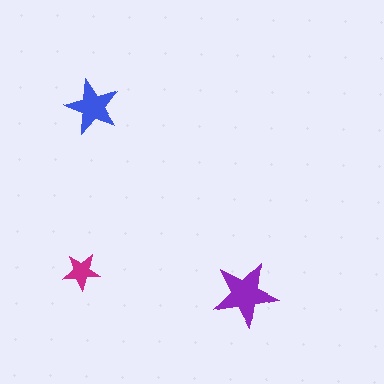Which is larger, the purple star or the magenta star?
The purple one.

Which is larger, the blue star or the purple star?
The purple one.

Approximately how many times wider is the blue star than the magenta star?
About 1.5 times wider.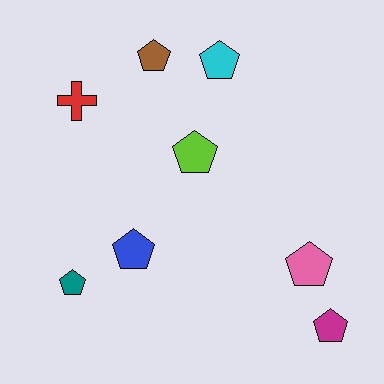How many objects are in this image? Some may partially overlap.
There are 8 objects.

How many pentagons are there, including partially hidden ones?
There are 7 pentagons.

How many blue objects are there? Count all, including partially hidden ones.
There is 1 blue object.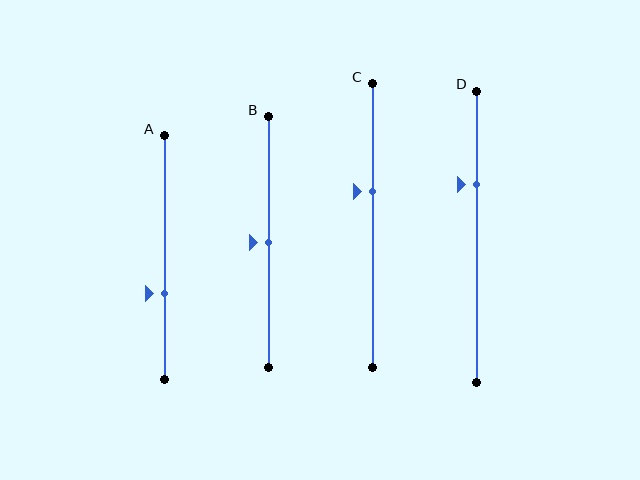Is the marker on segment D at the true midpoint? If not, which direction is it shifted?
No, the marker on segment D is shifted upward by about 18% of the segment length.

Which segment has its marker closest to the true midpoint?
Segment B has its marker closest to the true midpoint.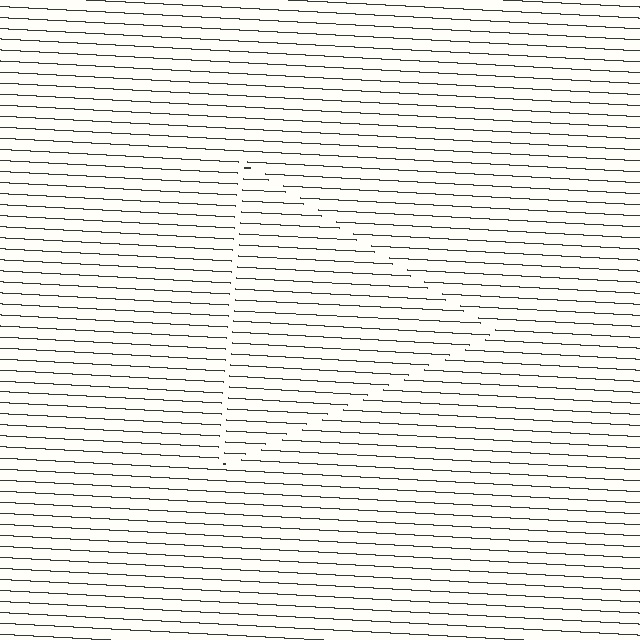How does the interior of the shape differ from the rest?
The interior of the shape contains the same grating, shifted by half a period — the contour is defined by the phase discontinuity where line-ends from the inner and outer gratings abut.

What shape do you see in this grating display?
An illusory triangle. The interior of the shape contains the same grating, shifted by half a period — the contour is defined by the phase discontinuity where line-ends from the inner and outer gratings abut.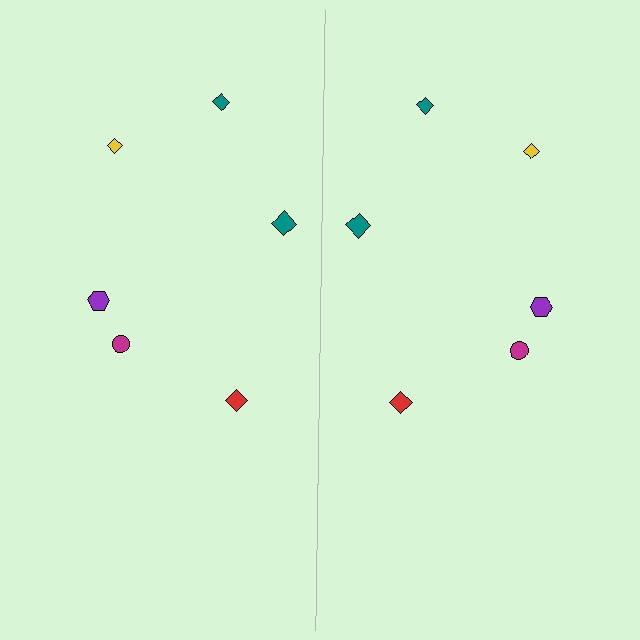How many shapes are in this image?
There are 12 shapes in this image.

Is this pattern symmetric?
Yes, this pattern has bilateral (reflection) symmetry.